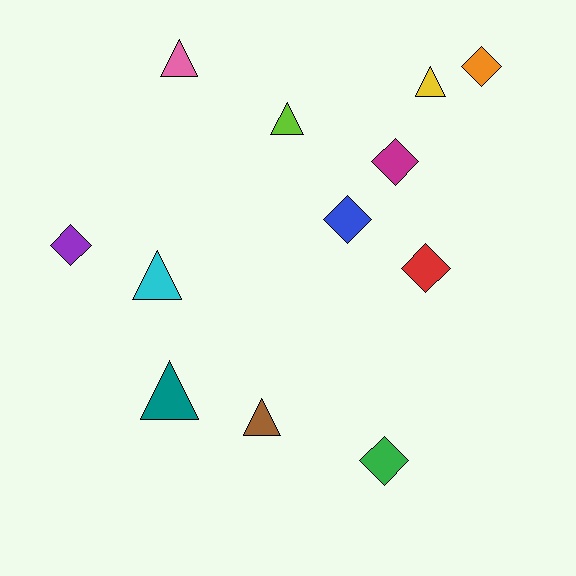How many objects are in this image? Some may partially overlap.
There are 12 objects.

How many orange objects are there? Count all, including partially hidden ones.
There is 1 orange object.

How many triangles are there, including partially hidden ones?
There are 6 triangles.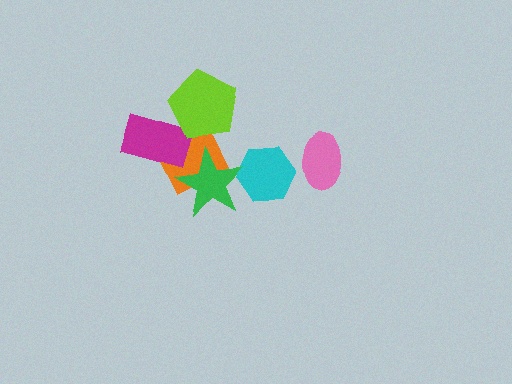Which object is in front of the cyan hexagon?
The green star is in front of the cyan hexagon.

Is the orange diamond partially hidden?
Yes, it is partially covered by another shape.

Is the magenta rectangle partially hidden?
Yes, it is partially covered by another shape.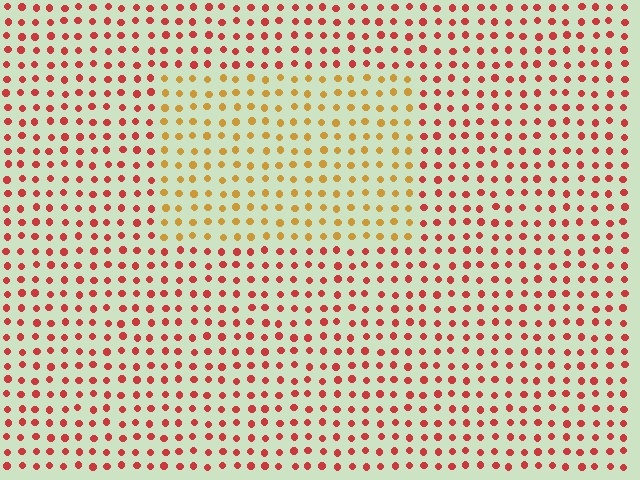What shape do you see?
I see a rectangle.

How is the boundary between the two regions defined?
The boundary is defined purely by a slight shift in hue (about 42 degrees). Spacing, size, and orientation are identical on both sides.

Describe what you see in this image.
The image is filled with small red elements in a uniform arrangement. A rectangle-shaped region is visible where the elements are tinted to a slightly different hue, forming a subtle color boundary.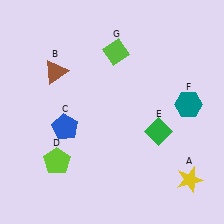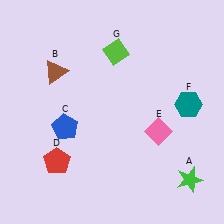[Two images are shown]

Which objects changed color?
A changed from yellow to green. D changed from lime to red. E changed from green to pink.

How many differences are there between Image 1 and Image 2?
There are 3 differences between the two images.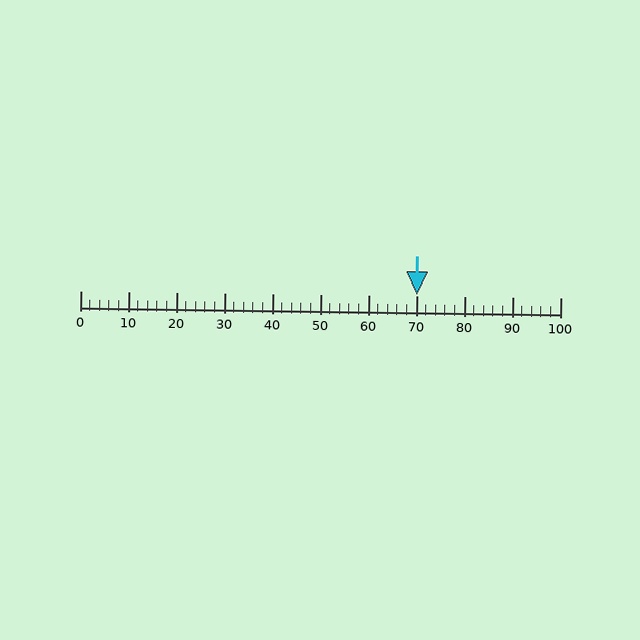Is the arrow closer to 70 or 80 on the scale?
The arrow is closer to 70.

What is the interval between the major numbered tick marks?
The major tick marks are spaced 10 units apart.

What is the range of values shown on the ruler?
The ruler shows values from 0 to 100.